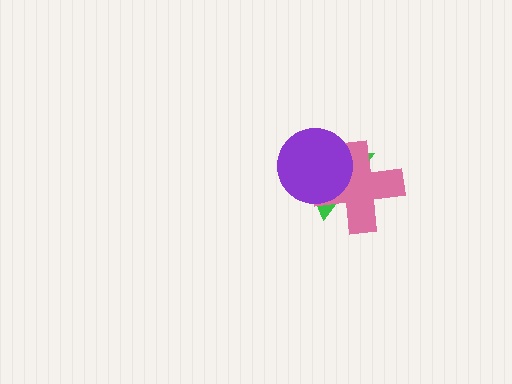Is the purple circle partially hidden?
No, no other shape covers it.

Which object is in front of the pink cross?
The purple circle is in front of the pink cross.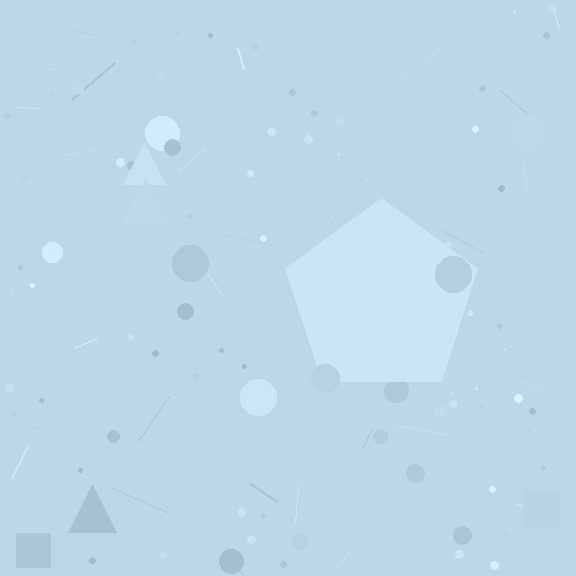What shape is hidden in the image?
A pentagon is hidden in the image.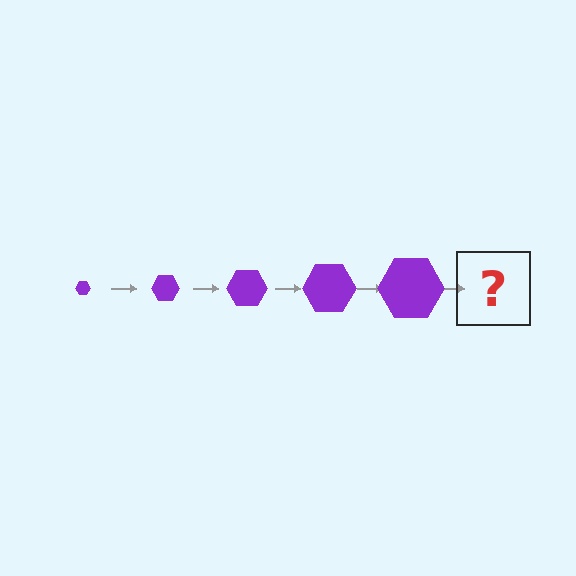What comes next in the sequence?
The next element should be a purple hexagon, larger than the previous one.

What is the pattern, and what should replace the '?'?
The pattern is that the hexagon gets progressively larger each step. The '?' should be a purple hexagon, larger than the previous one.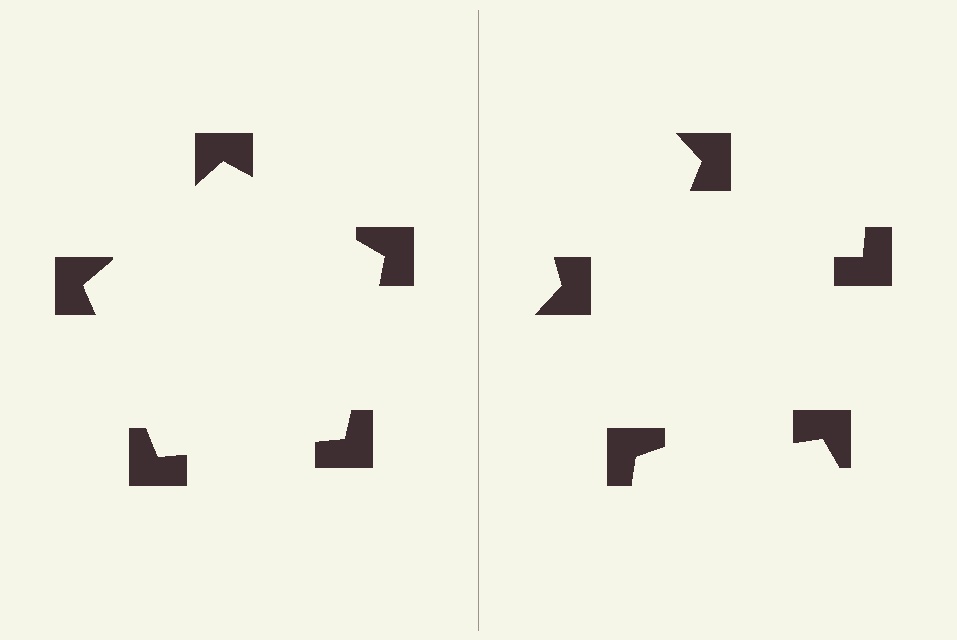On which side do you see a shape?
An illusory pentagon appears on the left side. On the right side the wedge cuts are rotated, so no coherent shape forms.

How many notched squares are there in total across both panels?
10 — 5 on each side.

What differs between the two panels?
The notched squares are positioned identically on both sides; only the wedge orientations differ. On the left they align to a pentagon; on the right they are misaligned.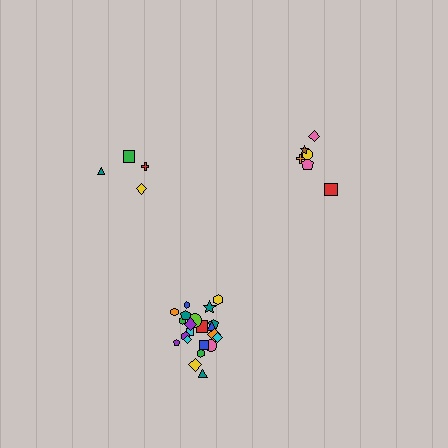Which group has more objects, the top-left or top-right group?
The top-right group.